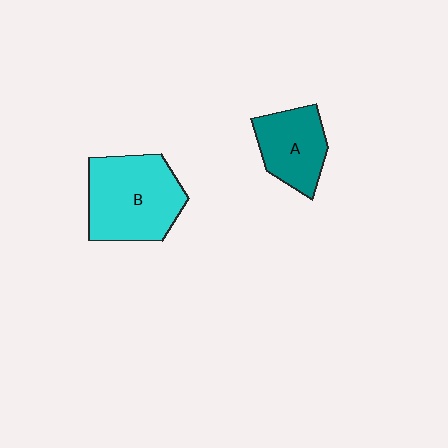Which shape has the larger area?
Shape B (cyan).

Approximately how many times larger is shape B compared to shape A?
Approximately 1.5 times.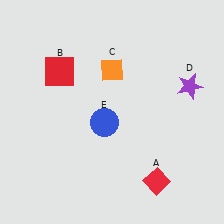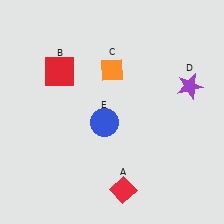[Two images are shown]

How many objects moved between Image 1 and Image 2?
1 object moved between the two images.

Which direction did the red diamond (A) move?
The red diamond (A) moved left.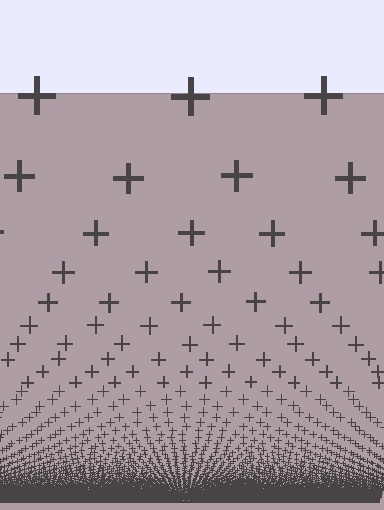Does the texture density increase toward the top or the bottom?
Density increases toward the bottom.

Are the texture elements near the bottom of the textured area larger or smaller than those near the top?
Smaller. The gradient is inverted — elements near the bottom are smaller and denser.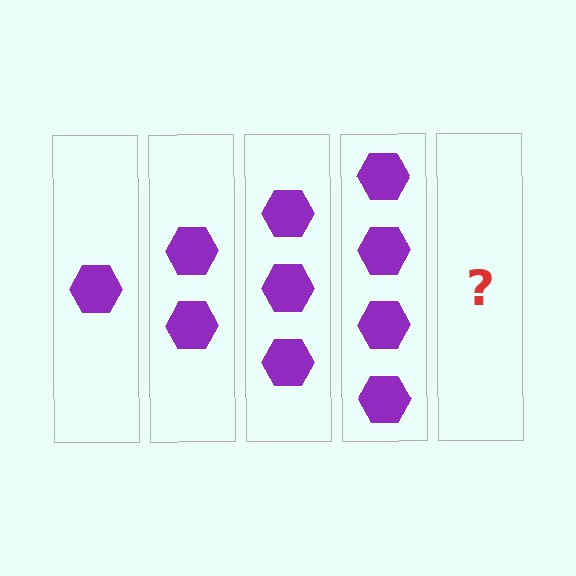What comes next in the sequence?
The next element should be 5 hexagons.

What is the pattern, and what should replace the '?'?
The pattern is that each step adds one more hexagon. The '?' should be 5 hexagons.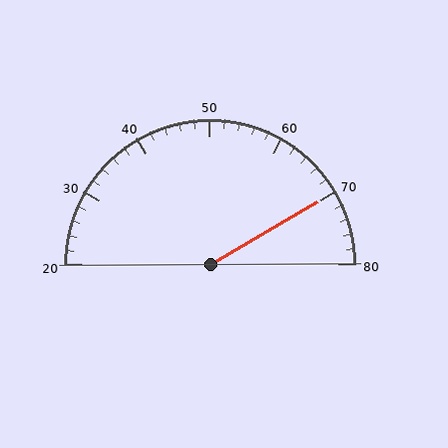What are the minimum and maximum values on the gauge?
The gauge ranges from 20 to 80.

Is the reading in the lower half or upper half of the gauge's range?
The reading is in the upper half of the range (20 to 80).